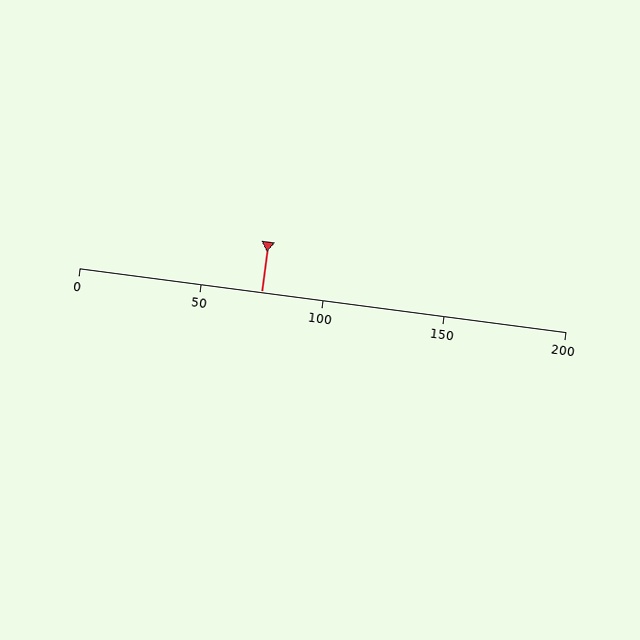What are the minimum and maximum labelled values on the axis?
The axis runs from 0 to 200.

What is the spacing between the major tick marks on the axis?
The major ticks are spaced 50 apart.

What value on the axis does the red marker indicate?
The marker indicates approximately 75.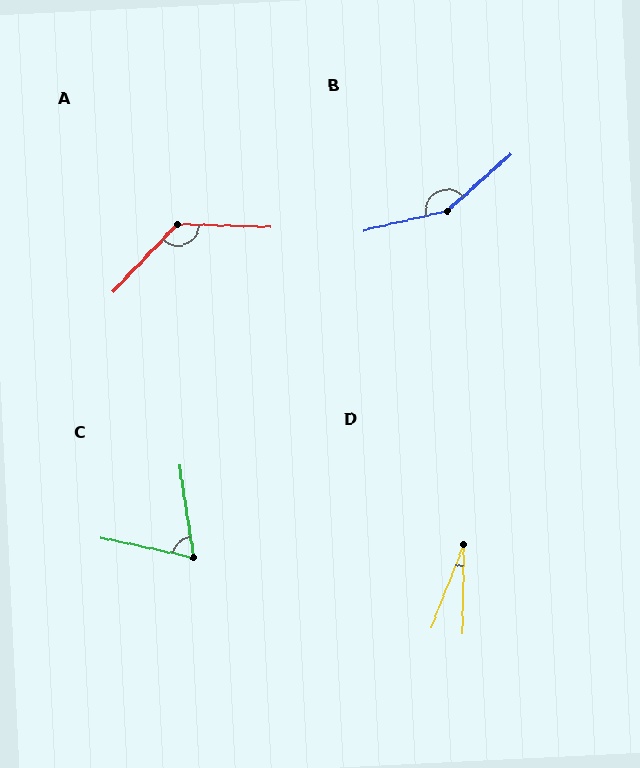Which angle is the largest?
B, at approximately 151 degrees.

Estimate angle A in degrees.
Approximately 132 degrees.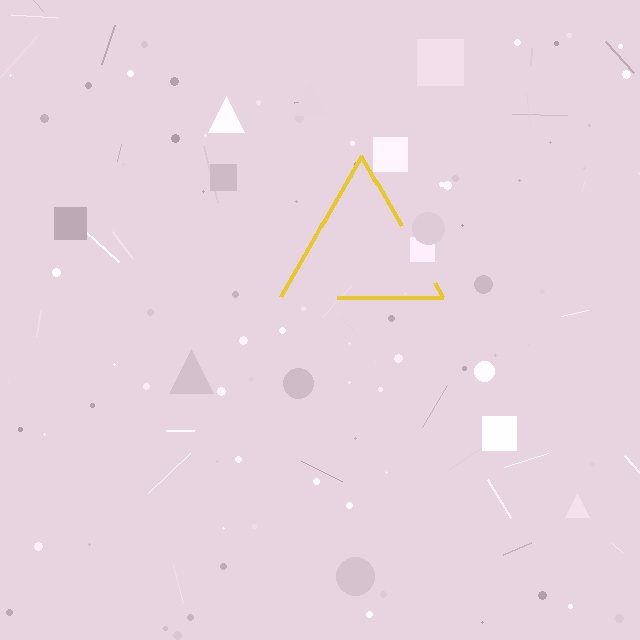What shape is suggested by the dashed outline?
The dashed outline suggests a triangle.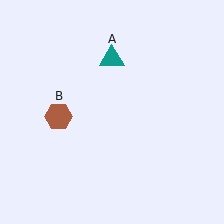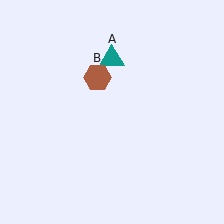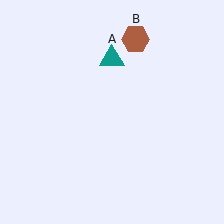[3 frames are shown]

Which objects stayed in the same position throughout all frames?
Teal triangle (object A) remained stationary.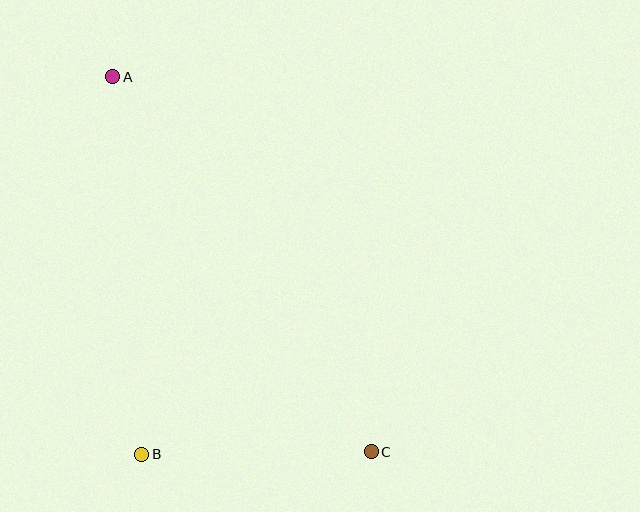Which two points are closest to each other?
Points B and C are closest to each other.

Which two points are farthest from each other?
Points A and C are farthest from each other.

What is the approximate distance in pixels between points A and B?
The distance between A and B is approximately 379 pixels.